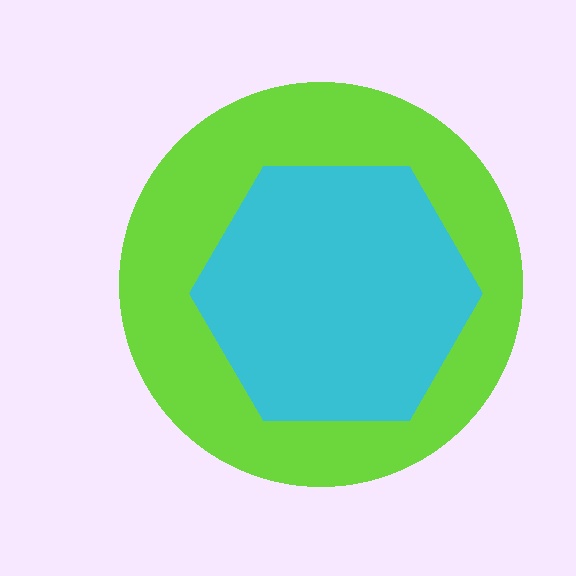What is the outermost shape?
The lime circle.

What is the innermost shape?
The cyan hexagon.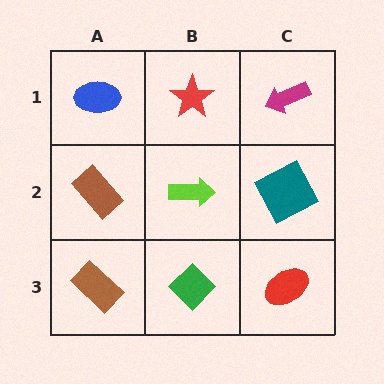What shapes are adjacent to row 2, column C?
A magenta arrow (row 1, column C), a red ellipse (row 3, column C), a lime arrow (row 2, column B).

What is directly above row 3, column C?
A teal square.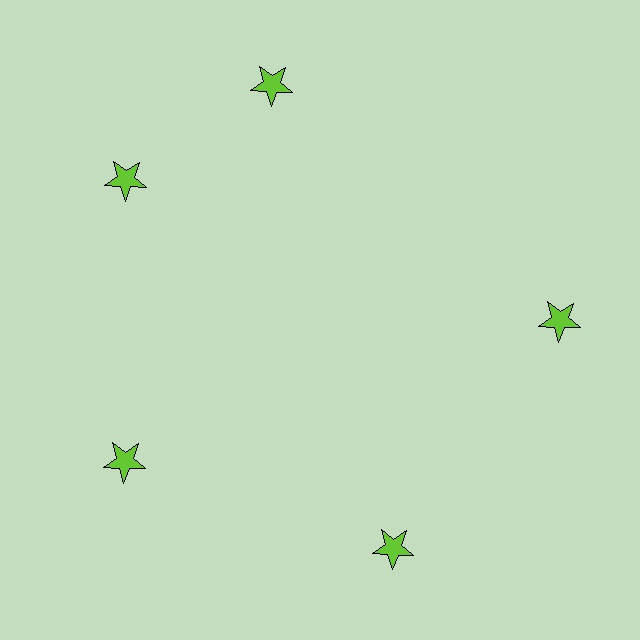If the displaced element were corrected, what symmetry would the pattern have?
It would have 5-fold rotational symmetry — the pattern would map onto itself every 72 degrees.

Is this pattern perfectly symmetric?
No. The 5 lime stars are arranged in a ring, but one element near the 1 o'clock position is rotated out of alignment along the ring, breaking the 5-fold rotational symmetry.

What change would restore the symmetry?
The symmetry would be restored by rotating it back into even spacing with its neighbors so that all 5 stars sit at equal angles and equal distance from the center.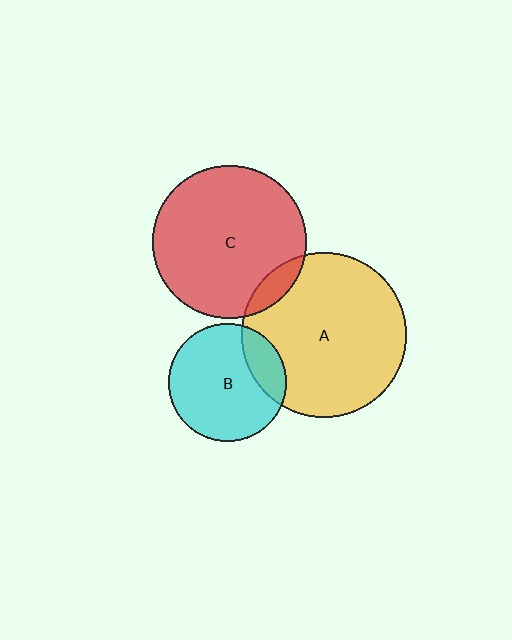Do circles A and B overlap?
Yes.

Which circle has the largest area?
Circle A (yellow).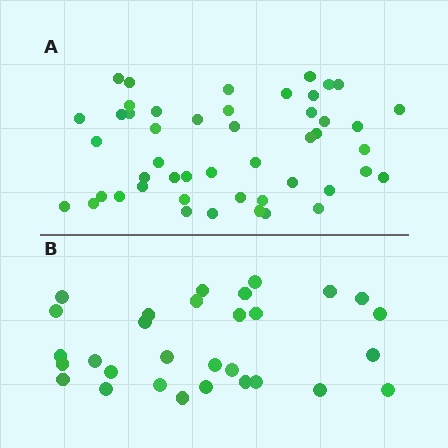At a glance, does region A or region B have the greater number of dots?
Region A (the top region) has more dots.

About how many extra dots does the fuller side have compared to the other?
Region A has approximately 20 more dots than region B.